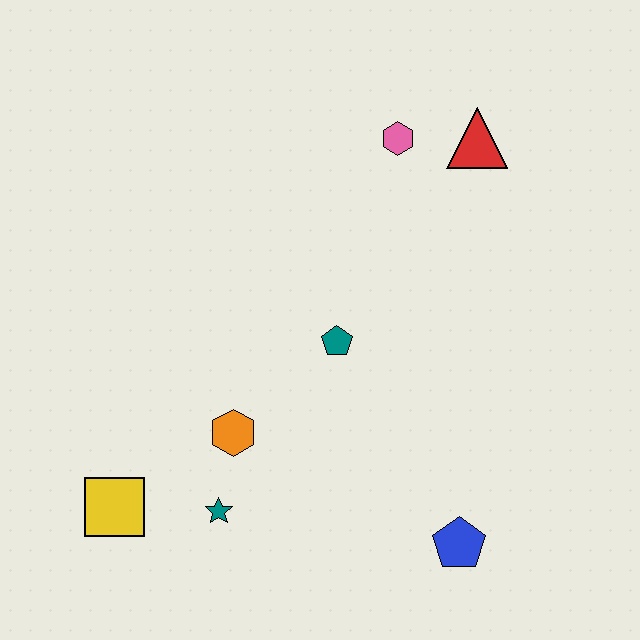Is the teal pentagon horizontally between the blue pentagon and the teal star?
Yes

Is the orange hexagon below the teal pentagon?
Yes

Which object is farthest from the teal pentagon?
The yellow square is farthest from the teal pentagon.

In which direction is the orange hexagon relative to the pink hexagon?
The orange hexagon is below the pink hexagon.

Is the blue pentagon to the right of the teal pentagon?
Yes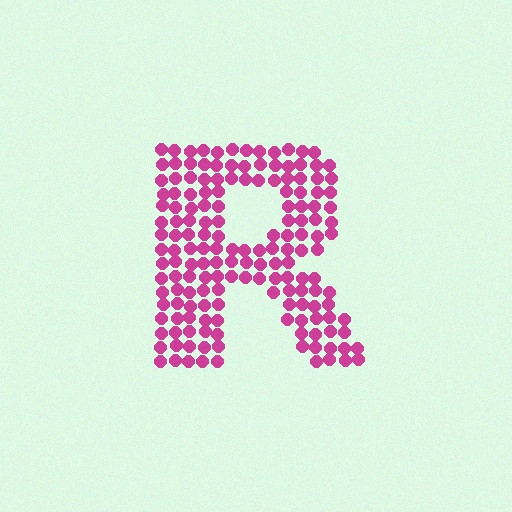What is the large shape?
The large shape is the letter R.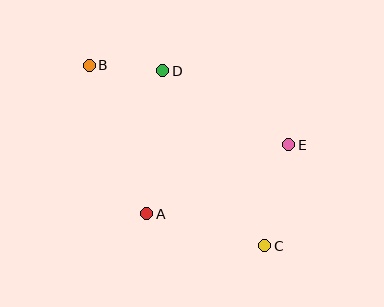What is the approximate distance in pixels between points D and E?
The distance between D and E is approximately 146 pixels.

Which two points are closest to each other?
Points B and D are closest to each other.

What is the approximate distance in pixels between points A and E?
The distance between A and E is approximately 158 pixels.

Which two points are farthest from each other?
Points B and C are farthest from each other.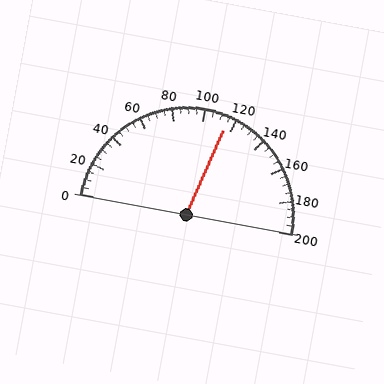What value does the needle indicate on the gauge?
The needle indicates approximately 115.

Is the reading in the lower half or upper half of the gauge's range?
The reading is in the upper half of the range (0 to 200).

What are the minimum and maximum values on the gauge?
The gauge ranges from 0 to 200.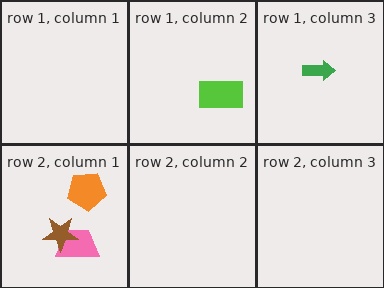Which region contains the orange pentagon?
The row 2, column 1 region.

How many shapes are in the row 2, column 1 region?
3.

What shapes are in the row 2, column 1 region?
The pink trapezoid, the brown star, the orange pentagon.